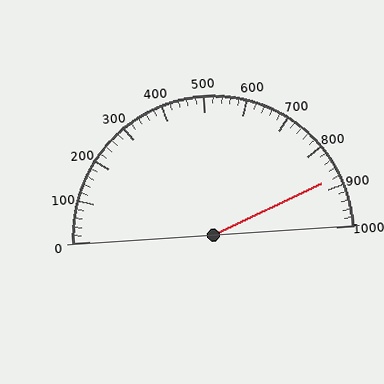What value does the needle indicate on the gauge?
The needle indicates approximately 880.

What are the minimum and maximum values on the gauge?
The gauge ranges from 0 to 1000.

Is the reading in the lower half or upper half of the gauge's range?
The reading is in the upper half of the range (0 to 1000).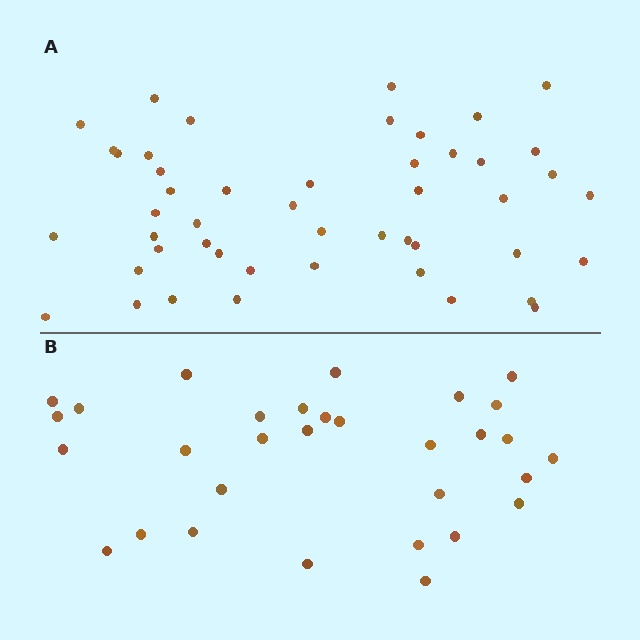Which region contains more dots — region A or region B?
Region A (the top region) has more dots.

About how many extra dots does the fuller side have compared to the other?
Region A has approximately 15 more dots than region B.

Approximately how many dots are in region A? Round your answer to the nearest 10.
About 50 dots. (The exact count is 48, which rounds to 50.)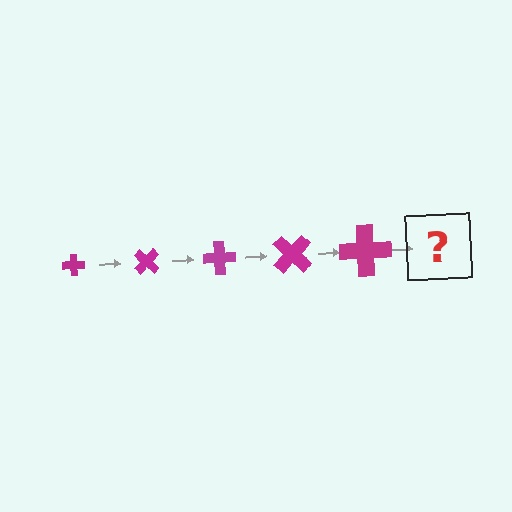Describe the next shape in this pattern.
It should be a cross, larger than the previous one and rotated 225 degrees from the start.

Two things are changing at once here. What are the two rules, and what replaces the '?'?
The two rules are that the cross grows larger each step and it rotates 45 degrees each step. The '?' should be a cross, larger than the previous one and rotated 225 degrees from the start.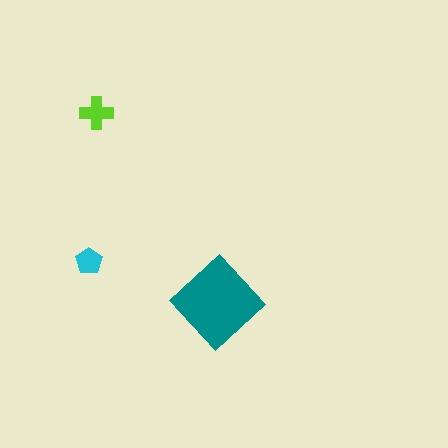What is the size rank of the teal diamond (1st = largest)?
1st.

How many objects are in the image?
There are 3 objects in the image.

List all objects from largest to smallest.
The teal diamond, the lime cross, the cyan pentagon.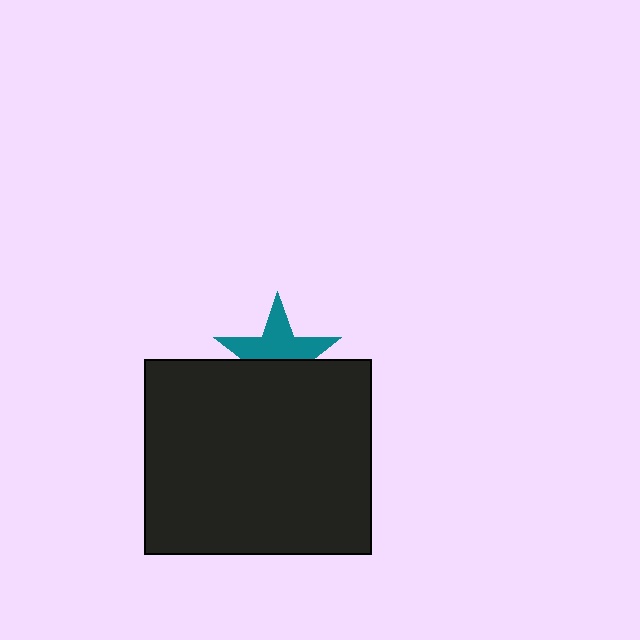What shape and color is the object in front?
The object in front is a black rectangle.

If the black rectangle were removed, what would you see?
You would see the complete teal star.